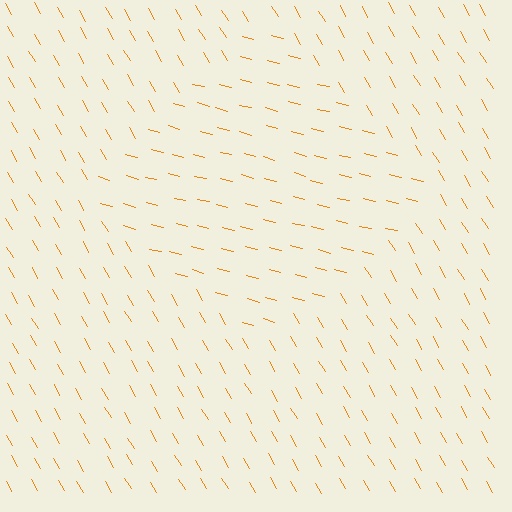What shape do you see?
I see a diamond.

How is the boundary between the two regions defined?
The boundary is defined purely by a change in line orientation (approximately 45 degrees difference). All lines are the same color and thickness.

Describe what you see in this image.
The image is filled with small orange line segments. A diamond region in the image has lines oriented differently from the surrounding lines, creating a visible texture boundary.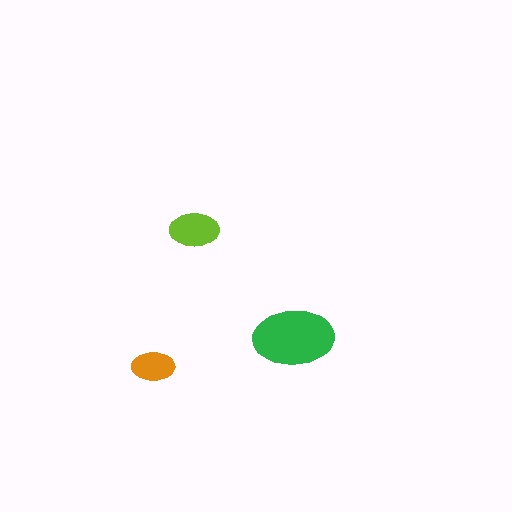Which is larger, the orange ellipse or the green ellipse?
The green one.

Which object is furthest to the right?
The green ellipse is rightmost.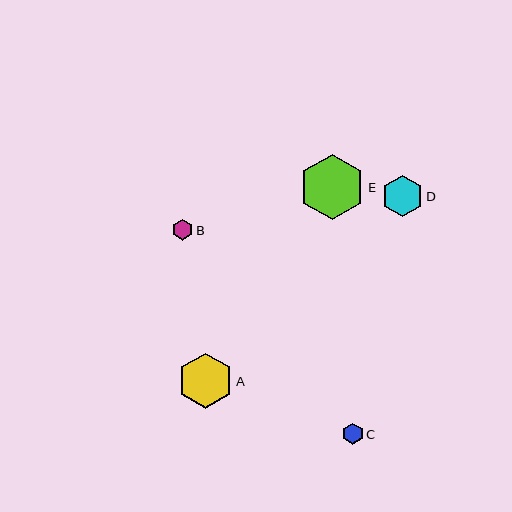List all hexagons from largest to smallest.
From largest to smallest: E, A, D, C, B.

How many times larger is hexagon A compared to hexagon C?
Hexagon A is approximately 2.6 times the size of hexagon C.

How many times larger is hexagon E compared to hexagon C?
Hexagon E is approximately 3.1 times the size of hexagon C.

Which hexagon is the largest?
Hexagon E is the largest with a size of approximately 65 pixels.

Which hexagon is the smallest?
Hexagon B is the smallest with a size of approximately 20 pixels.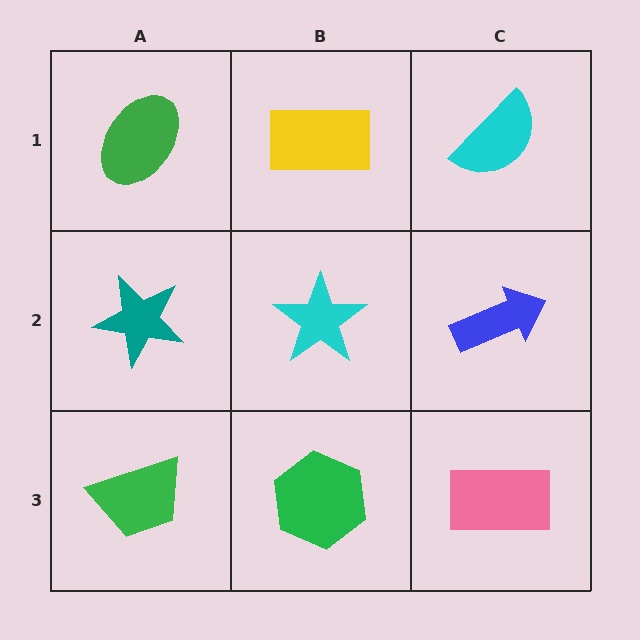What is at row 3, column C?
A pink rectangle.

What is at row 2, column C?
A blue arrow.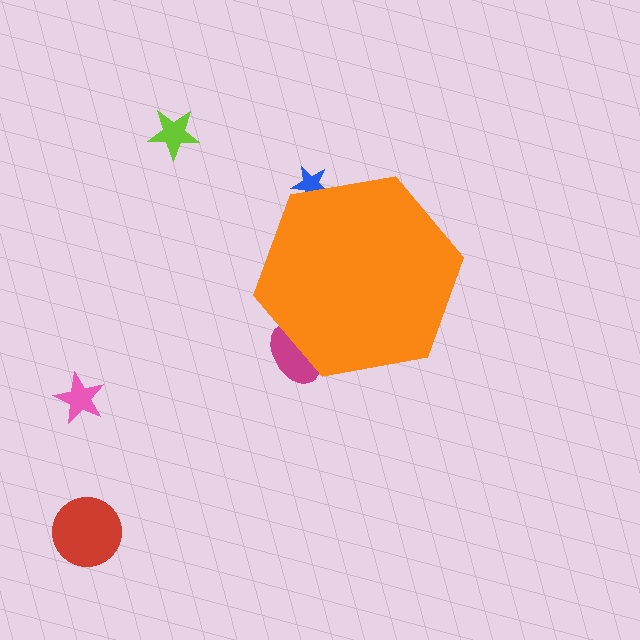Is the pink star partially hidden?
No, the pink star is fully visible.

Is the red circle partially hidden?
No, the red circle is fully visible.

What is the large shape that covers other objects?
An orange hexagon.